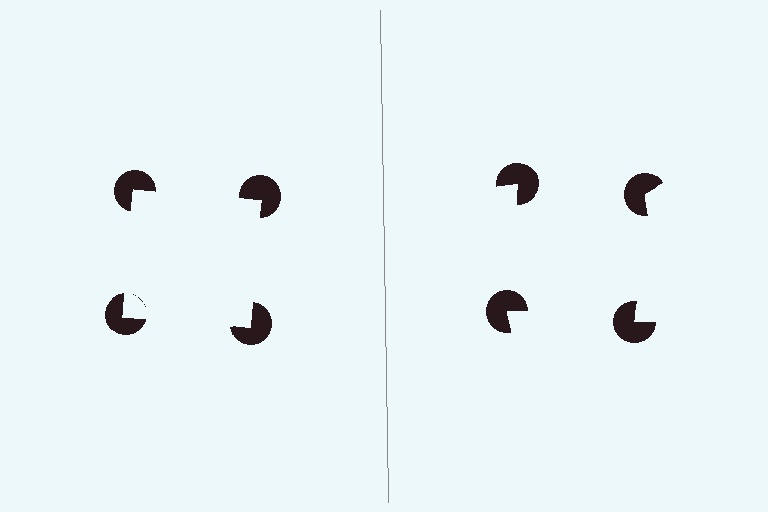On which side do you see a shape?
An illusory square appears on the left side. On the right side the wedge cuts are rotated, so no coherent shape forms.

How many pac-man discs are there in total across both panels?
8 — 4 on each side.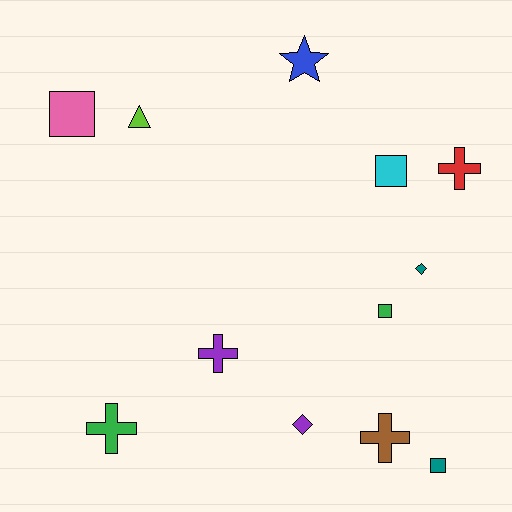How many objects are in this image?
There are 12 objects.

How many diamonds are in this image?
There are 2 diamonds.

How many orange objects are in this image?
There are no orange objects.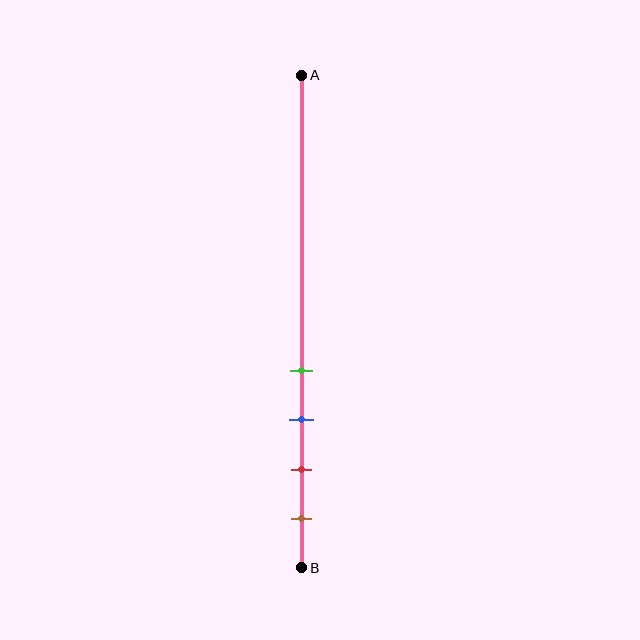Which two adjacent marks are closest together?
The green and blue marks are the closest adjacent pair.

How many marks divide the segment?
There are 4 marks dividing the segment.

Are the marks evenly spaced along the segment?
Yes, the marks are approximately evenly spaced.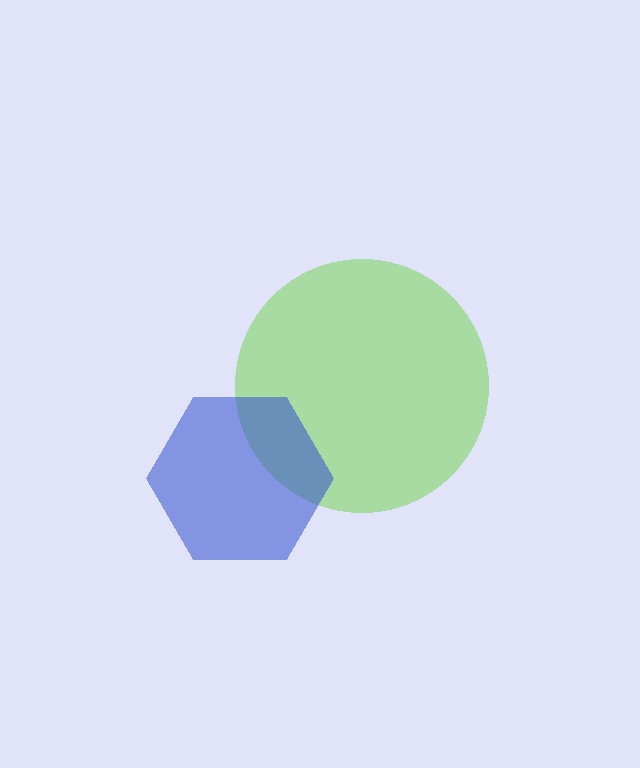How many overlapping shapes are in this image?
There are 2 overlapping shapes in the image.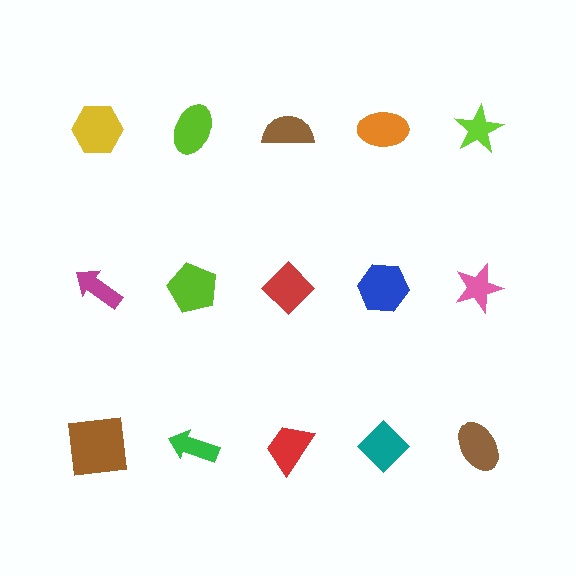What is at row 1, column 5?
A lime star.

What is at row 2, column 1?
A magenta arrow.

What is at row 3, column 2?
A green arrow.